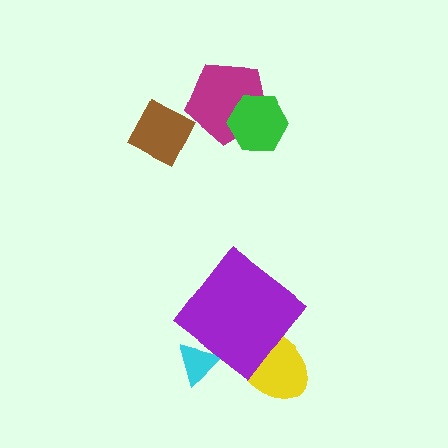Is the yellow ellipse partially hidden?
Yes, it is partially covered by another shape.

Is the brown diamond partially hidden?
No, no other shape covers it.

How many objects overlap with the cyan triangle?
1 object overlaps with the cyan triangle.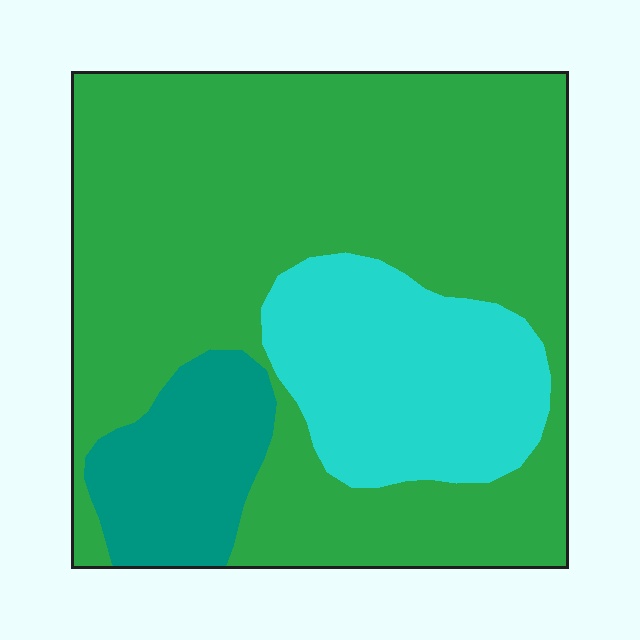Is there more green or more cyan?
Green.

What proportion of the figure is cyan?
Cyan covers roughly 20% of the figure.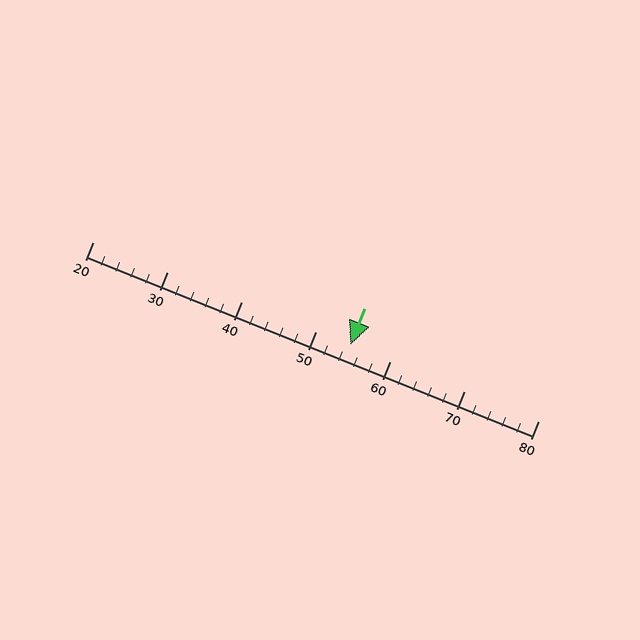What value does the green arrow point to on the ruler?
The green arrow points to approximately 55.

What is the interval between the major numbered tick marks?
The major tick marks are spaced 10 units apart.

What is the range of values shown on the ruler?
The ruler shows values from 20 to 80.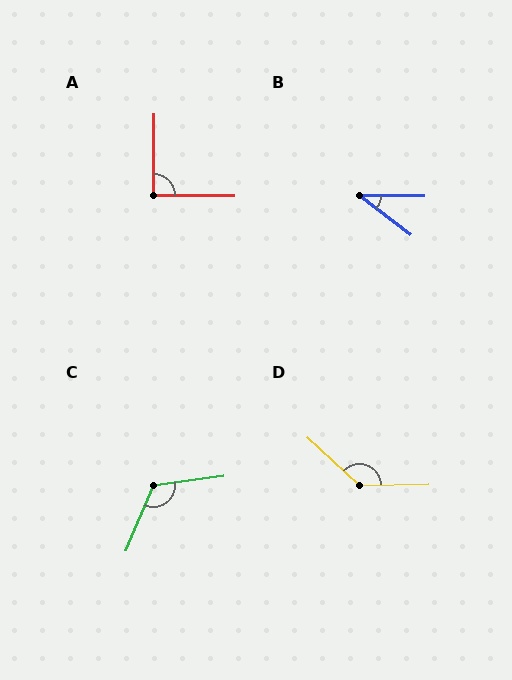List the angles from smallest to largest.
B (37°), A (90°), C (121°), D (136°).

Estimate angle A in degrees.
Approximately 90 degrees.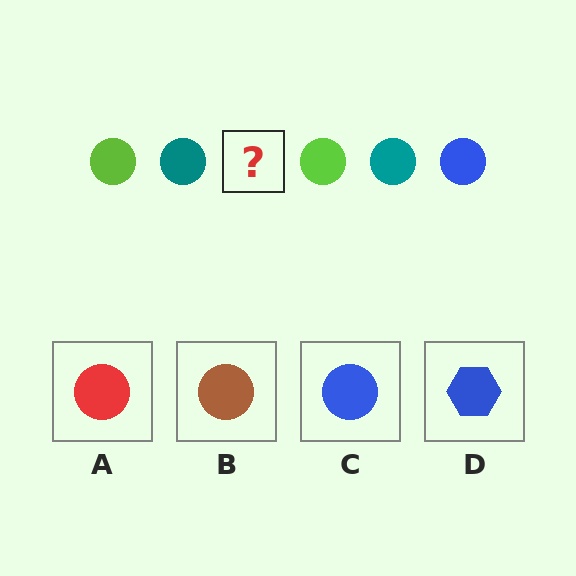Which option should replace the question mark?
Option C.